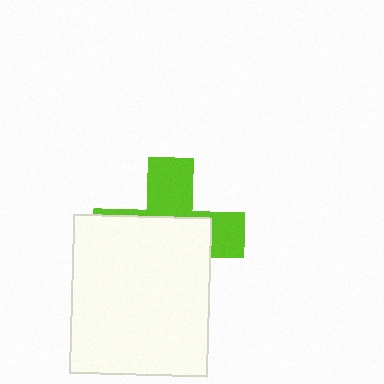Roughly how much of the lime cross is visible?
A small part of it is visible (roughly 39%).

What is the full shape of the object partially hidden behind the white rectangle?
The partially hidden object is a lime cross.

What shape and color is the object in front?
The object in front is a white rectangle.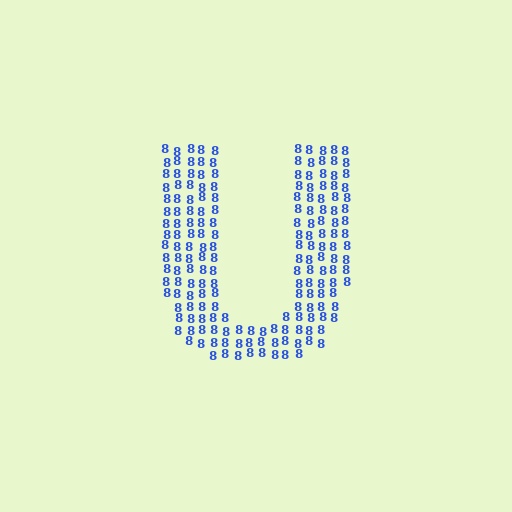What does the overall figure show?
The overall figure shows the letter U.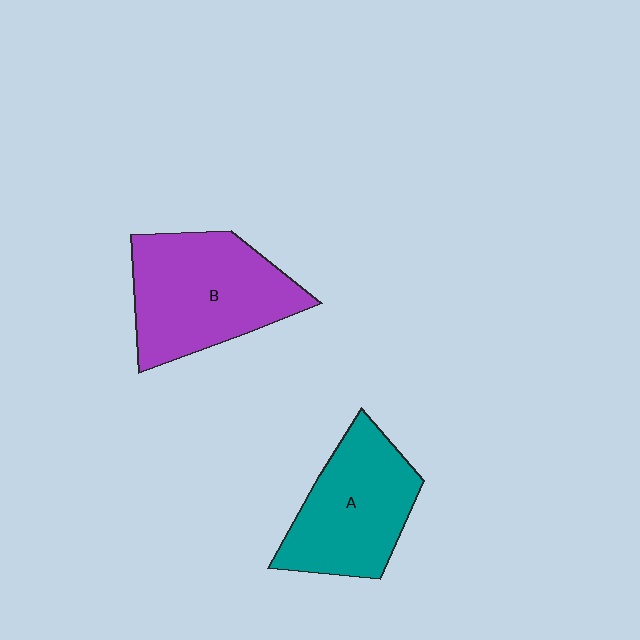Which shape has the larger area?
Shape B (purple).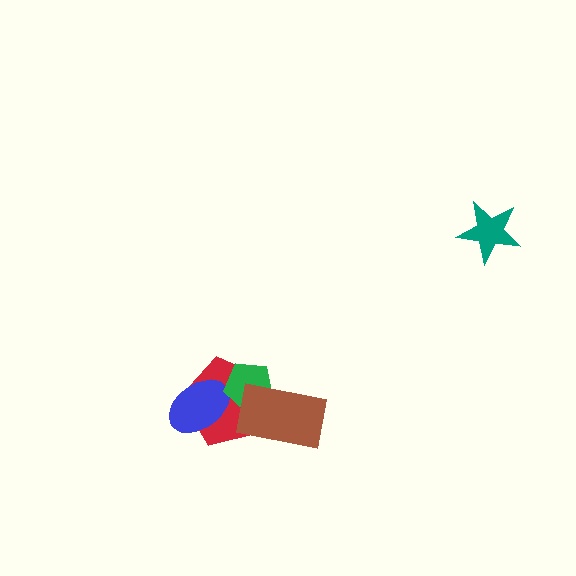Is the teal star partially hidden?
No, no other shape covers it.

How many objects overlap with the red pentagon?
3 objects overlap with the red pentagon.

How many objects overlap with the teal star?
0 objects overlap with the teal star.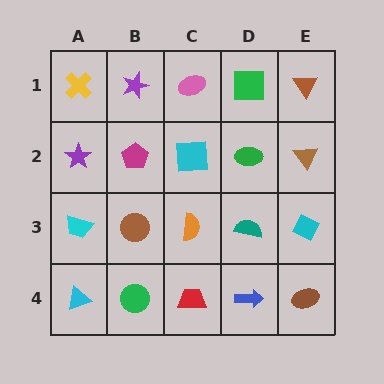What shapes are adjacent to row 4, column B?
A brown circle (row 3, column B), a cyan triangle (row 4, column A), a red trapezoid (row 4, column C).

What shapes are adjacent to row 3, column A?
A purple star (row 2, column A), a cyan triangle (row 4, column A), a brown circle (row 3, column B).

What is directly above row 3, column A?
A purple star.